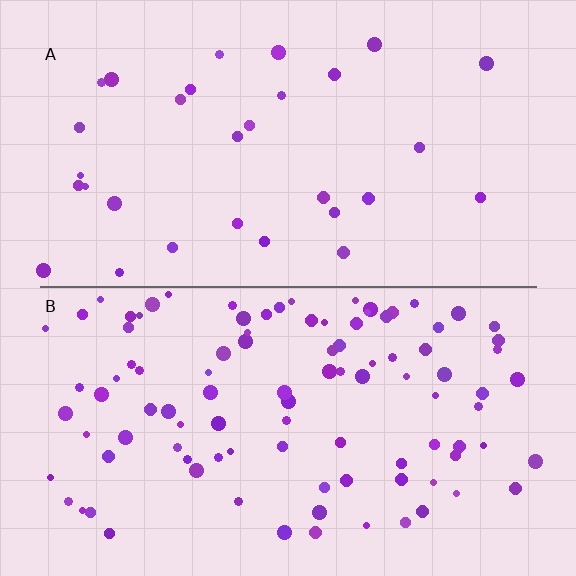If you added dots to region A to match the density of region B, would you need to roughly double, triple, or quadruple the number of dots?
Approximately triple.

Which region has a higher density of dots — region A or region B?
B (the bottom).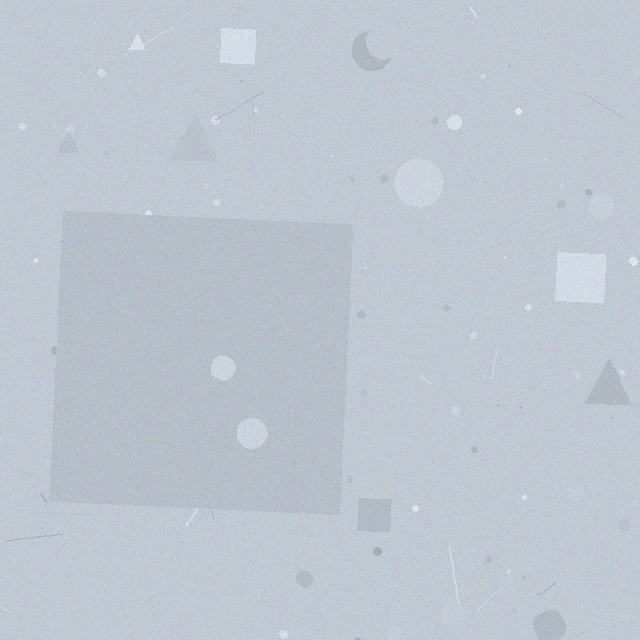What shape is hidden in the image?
A square is hidden in the image.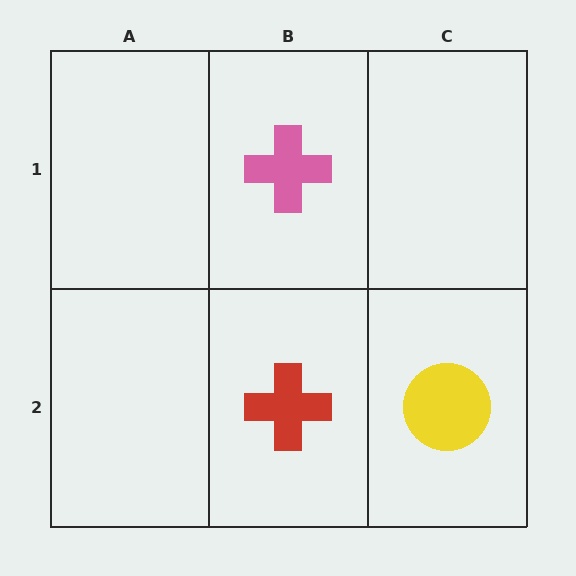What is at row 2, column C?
A yellow circle.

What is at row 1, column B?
A pink cross.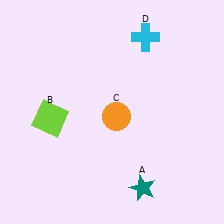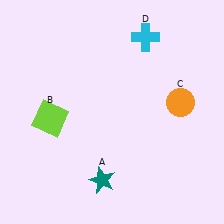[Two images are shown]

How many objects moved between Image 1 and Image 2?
2 objects moved between the two images.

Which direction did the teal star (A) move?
The teal star (A) moved left.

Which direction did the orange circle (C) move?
The orange circle (C) moved right.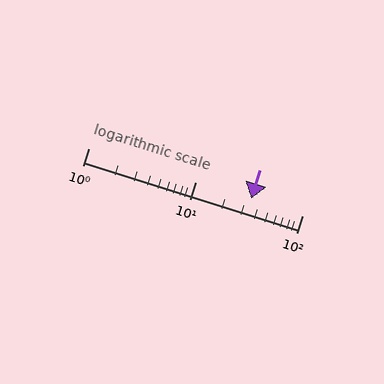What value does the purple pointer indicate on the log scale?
The pointer indicates approximately 33.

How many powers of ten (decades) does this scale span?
The scale spans 2 decades, from 1 to 100.